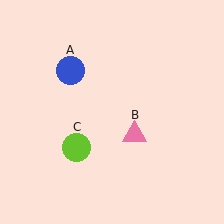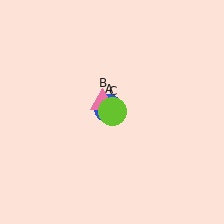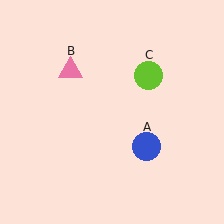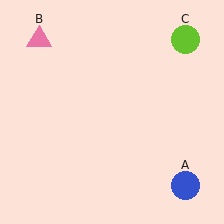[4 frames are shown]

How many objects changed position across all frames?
3 objects changed position: blue circle (object A), pink triangle (object B), lime circle (object C).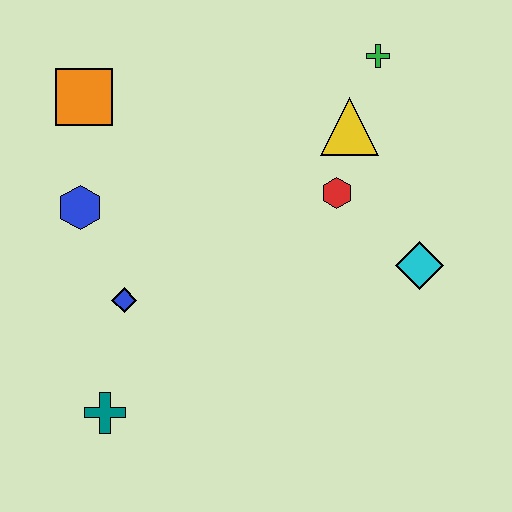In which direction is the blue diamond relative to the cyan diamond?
The blue diamond is to the left of the cyan diamond.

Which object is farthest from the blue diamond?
The green cross is farthest from the blue diamond.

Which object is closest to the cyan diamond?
The red hexagon is closest to the cyan diamond.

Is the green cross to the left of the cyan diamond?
Yes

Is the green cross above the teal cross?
Yes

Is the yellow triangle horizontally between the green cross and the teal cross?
Yes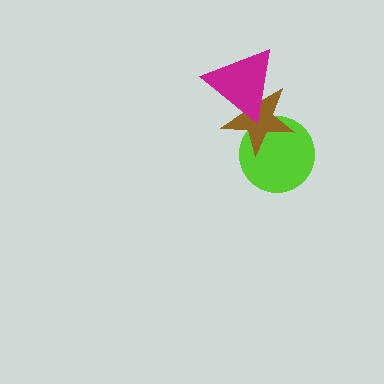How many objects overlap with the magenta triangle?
1 object overlaps with the magenta triangle.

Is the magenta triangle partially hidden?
No, no other shape covers it.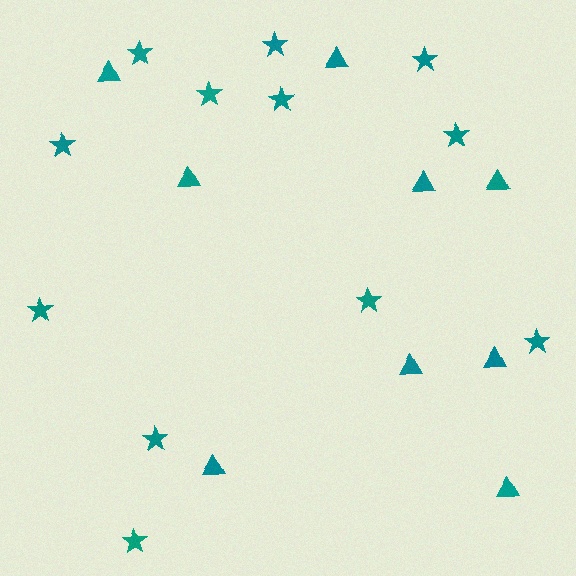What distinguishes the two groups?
There are 2 groups: one group of triangles (9) and one group of stars (12).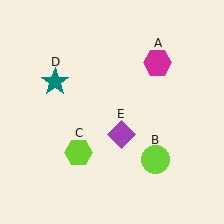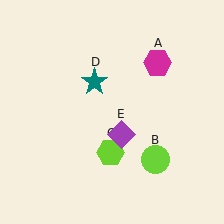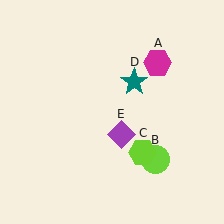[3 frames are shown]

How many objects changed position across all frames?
2 objects changed position: lime hexagon (object C), teal star (object D).